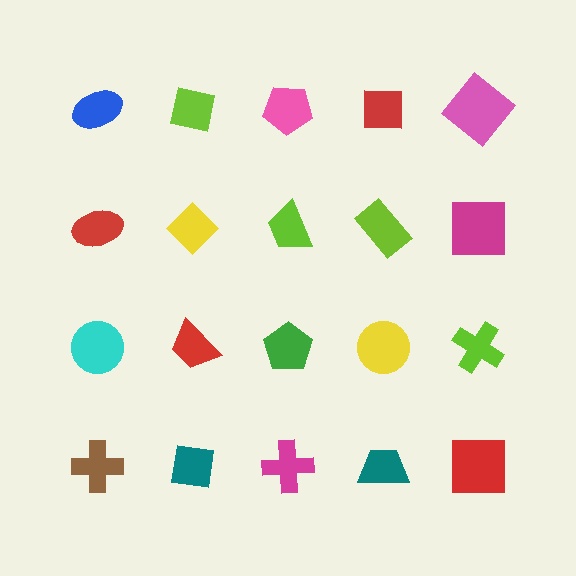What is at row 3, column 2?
A red trapezoid.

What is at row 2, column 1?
A red ellipse.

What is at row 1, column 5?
A pink diamond.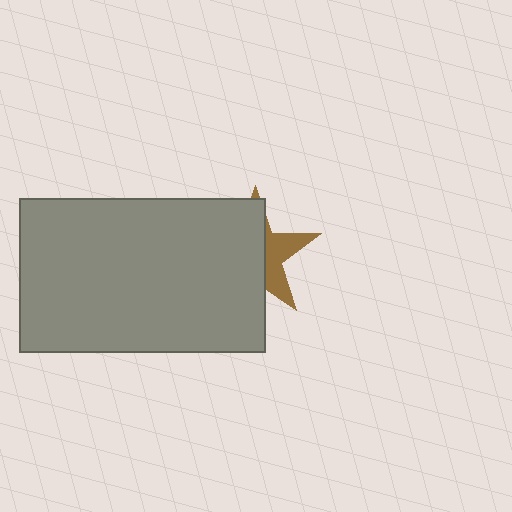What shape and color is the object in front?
The object in front is a gray rectangle.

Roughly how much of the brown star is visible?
A small part of it is visible (roughly 36%).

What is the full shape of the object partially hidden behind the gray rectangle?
The partially hidden object is a brown star.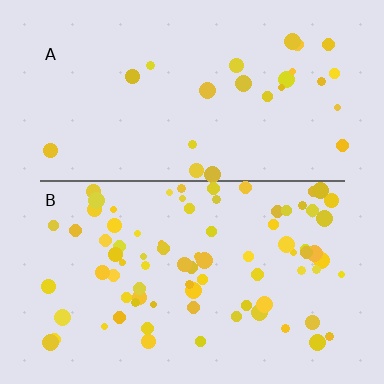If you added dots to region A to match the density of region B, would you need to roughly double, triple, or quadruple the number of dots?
Approximately triple.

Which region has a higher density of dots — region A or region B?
B (the bottom).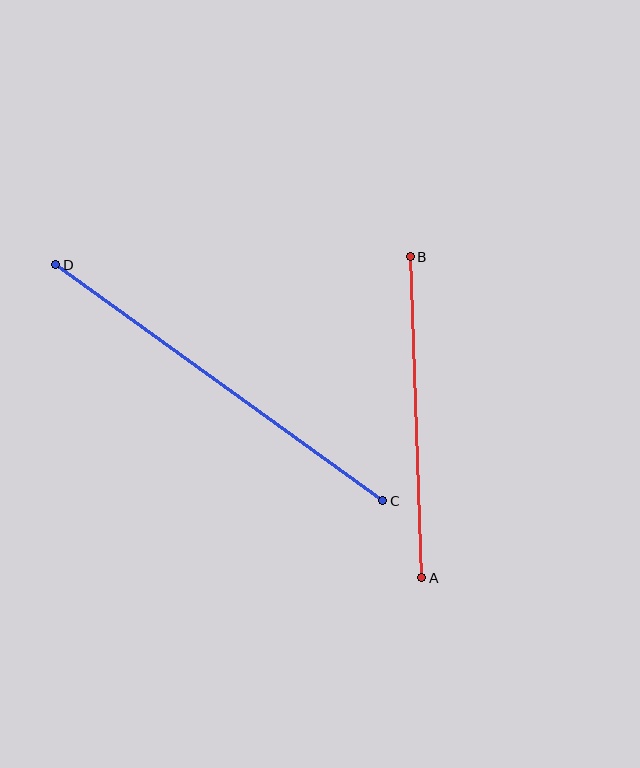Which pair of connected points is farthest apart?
Points C and D are farthest apart.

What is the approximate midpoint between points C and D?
The midpoint is at approximately (219, 383) pixels.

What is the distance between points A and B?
The distance is approximately 321 pixels.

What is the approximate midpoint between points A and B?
The midpoint is at approximately (416, 417) pixels.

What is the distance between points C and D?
The distance is approximately 403 pixels.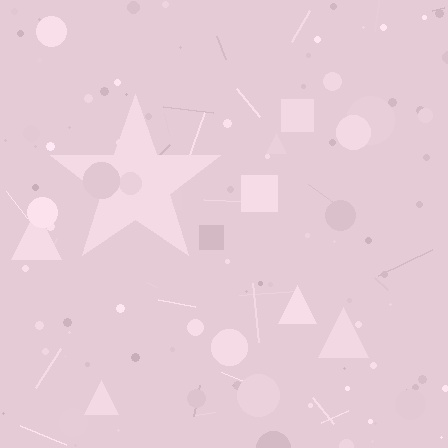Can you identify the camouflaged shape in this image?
The camouflaged shape is a star.